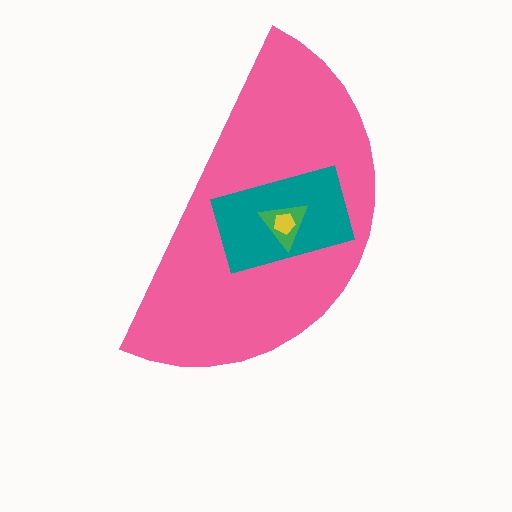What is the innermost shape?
The yellow pentagon.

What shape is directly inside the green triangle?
The yellow pentagon.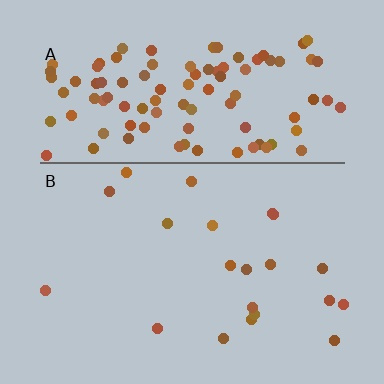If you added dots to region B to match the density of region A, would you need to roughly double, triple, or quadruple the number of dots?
Approximately quadruple.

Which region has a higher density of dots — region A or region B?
A (the top).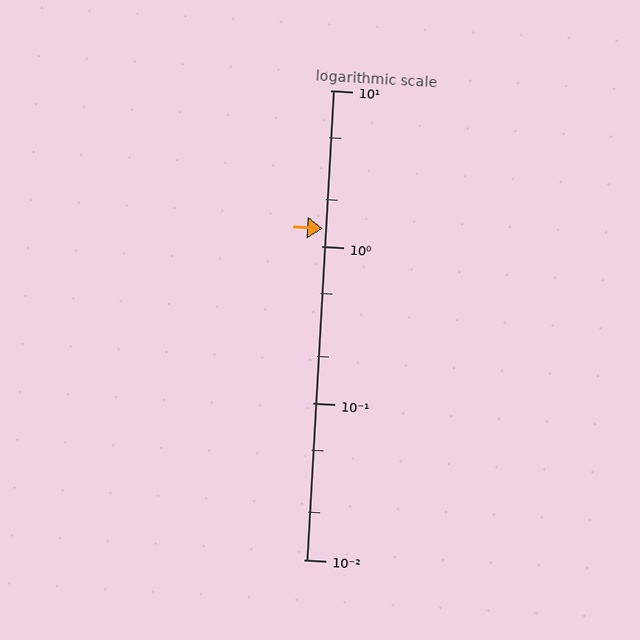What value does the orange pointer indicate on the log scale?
The pointer indicates approximately 1.3.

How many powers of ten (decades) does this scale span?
The scale spans 3 decades, from 0.01 to 10.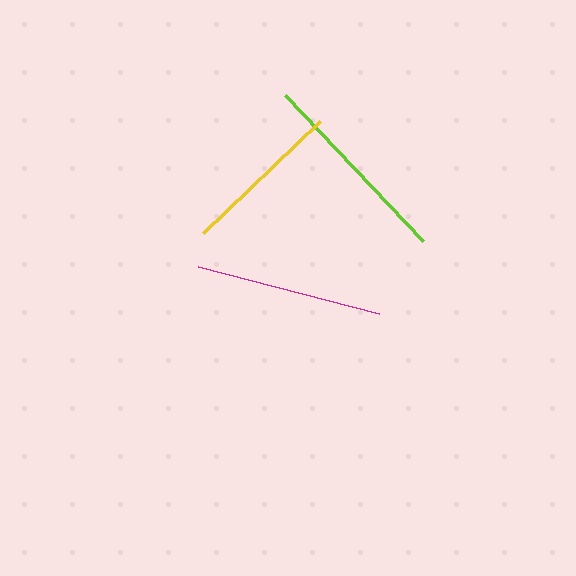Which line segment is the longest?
The lime line is the longest at approximately 202 pixels.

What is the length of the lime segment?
The lime segment is approximately 202 pixels long.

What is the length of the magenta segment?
The magenta segment is approximately 188 pixels long.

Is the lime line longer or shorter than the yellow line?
The lime line is longer than the yellow line.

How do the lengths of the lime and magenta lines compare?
The lime and magenta lines are approximately the same length.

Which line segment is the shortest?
The yellow line is the shortest at approximately 162 pixels.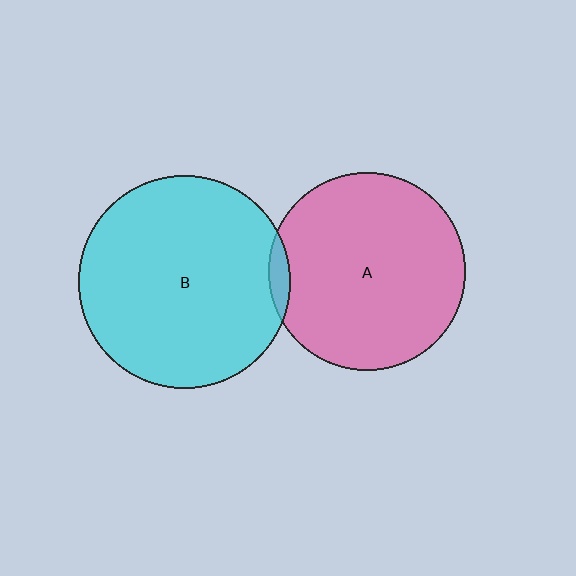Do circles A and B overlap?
Yes.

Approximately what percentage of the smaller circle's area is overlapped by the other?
Approximately 5%.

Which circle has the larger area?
Circle B (cyan).